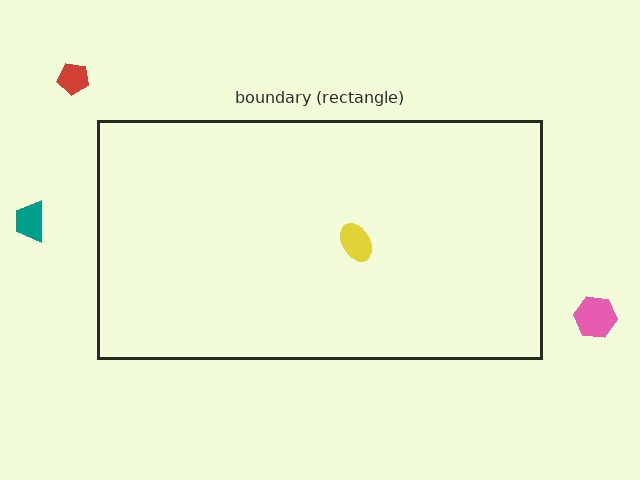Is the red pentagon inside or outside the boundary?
Outside.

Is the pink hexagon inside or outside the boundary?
Outside.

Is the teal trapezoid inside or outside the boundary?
Outside.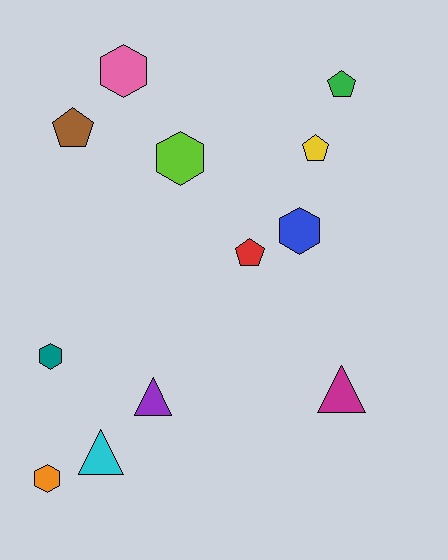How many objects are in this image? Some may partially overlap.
There are 12 objects.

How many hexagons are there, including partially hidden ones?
There are 5 hexagons.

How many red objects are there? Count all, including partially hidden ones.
There is 1 red object.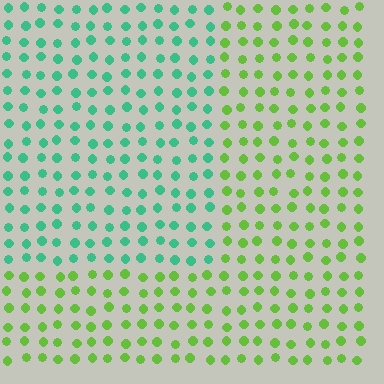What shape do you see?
I see a rectangle.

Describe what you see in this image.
The image is filled with small lime elements in a uniform arrangement. A rectangle-shaped region is visible where the elements are tinted to a slightly different hue, forming a subtle color boundary.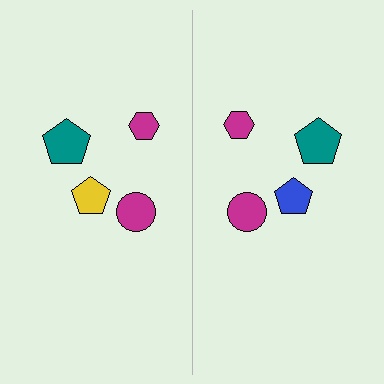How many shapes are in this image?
There are 8 shapes in this image.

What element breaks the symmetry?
The blue pentagon on the right side breaks the symmetry — its mirror counterpart is yellow.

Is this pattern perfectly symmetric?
No, the pattern is not perfectly symmetric. The blue pentagon on the right side breaks the symmetry — its mirror counterpart is yellow.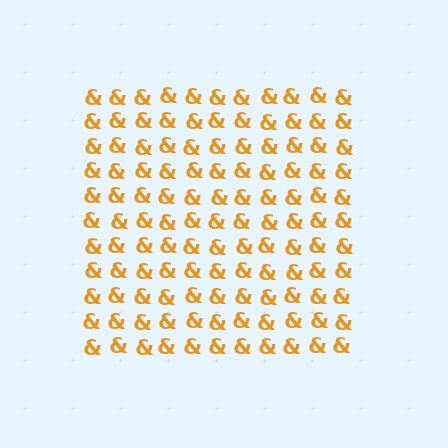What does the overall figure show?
The overall figure shows a square.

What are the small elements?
The small elements are ampersands.